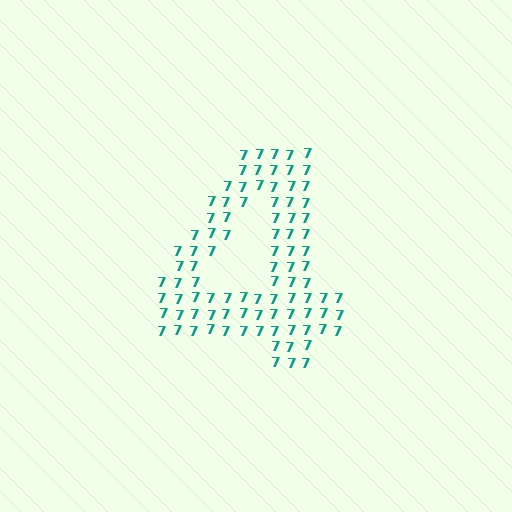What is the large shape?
The large shape is the digit 4.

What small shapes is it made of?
It is made of small digit 7's.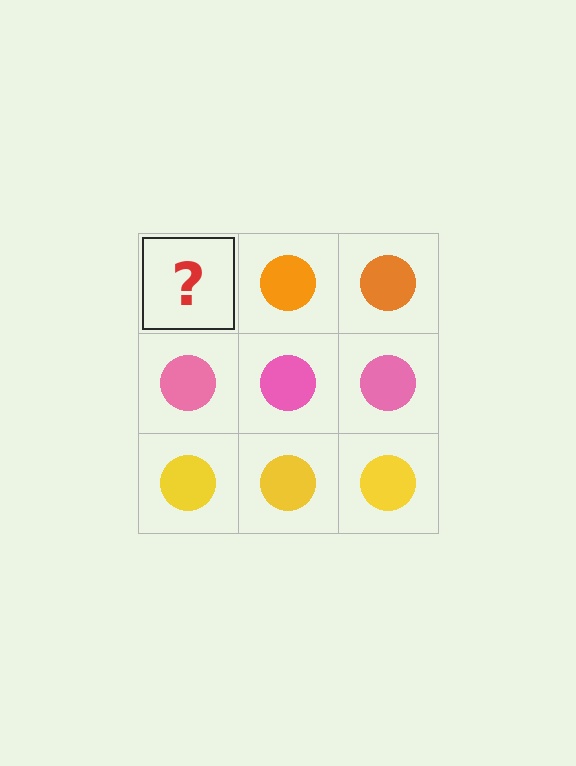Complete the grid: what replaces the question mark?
The question mark should be replaced with an orange circle.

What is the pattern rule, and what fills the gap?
The rule is that each row has a consistent color. The gap should be filled with an orange circle.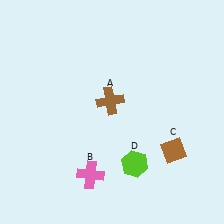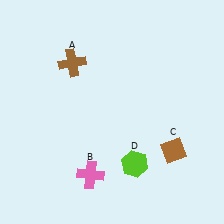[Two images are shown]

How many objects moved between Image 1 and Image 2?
1 object moved between the two images.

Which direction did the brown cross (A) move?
The brown cross (A) moved left.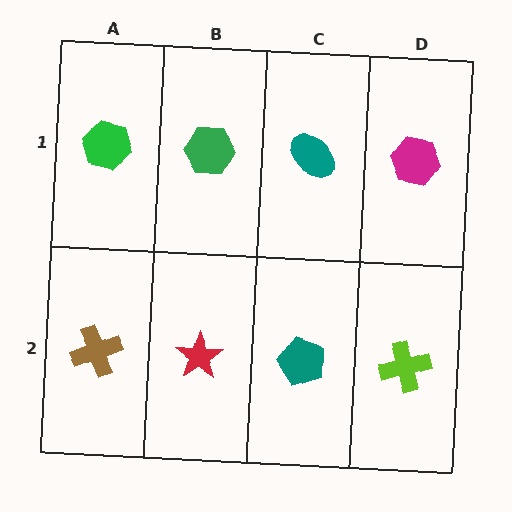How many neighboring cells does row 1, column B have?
3.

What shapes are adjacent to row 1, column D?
A lime cross (row 2, column D), a teal ellipse (row 1, column C).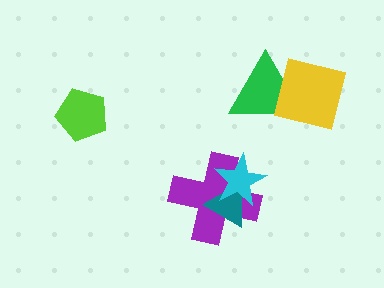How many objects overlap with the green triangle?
1 object overlaps with the green triangle.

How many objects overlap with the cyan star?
2 objects overlap with the cyan star.